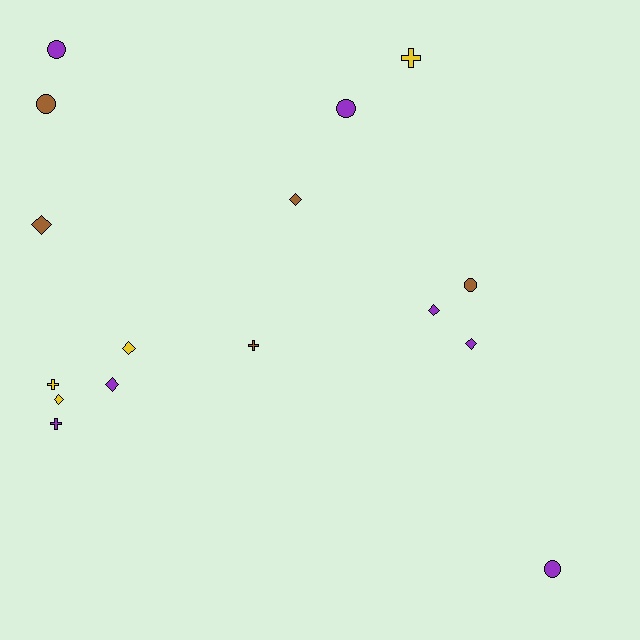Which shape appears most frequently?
Diamond, with 7 objects.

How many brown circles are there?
There are 2 brown circles.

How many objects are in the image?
There are 16 objects.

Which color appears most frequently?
Purple, with 7 objects.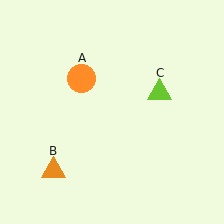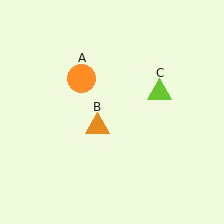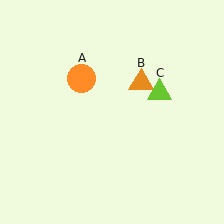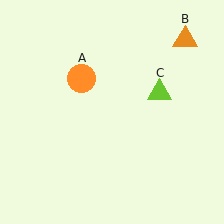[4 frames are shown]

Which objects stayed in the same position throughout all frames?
Orange circle (object A) and lime triangle (object C) remained stationary.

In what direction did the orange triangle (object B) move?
The orange triangle (object B) moved up and to the right.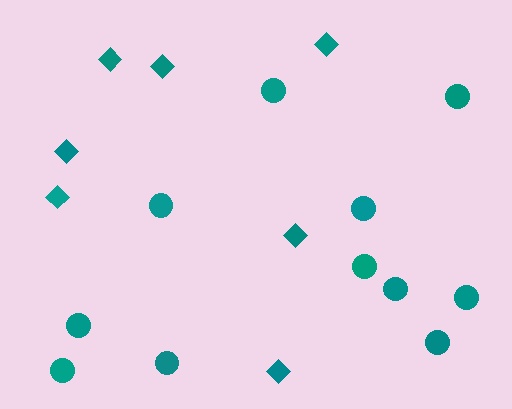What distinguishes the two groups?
There are 2 groups: one group of diamonds (7) and one group of circles (11).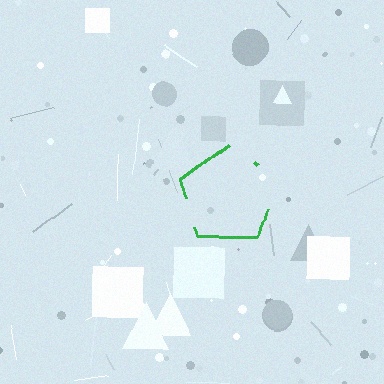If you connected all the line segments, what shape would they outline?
They would outline a pentagon.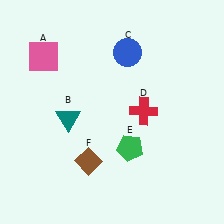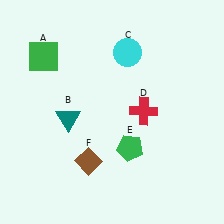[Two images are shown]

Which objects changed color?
A changed from pink to green. C changed from blue to cyan.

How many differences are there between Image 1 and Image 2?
There are 2 differences between the two images.